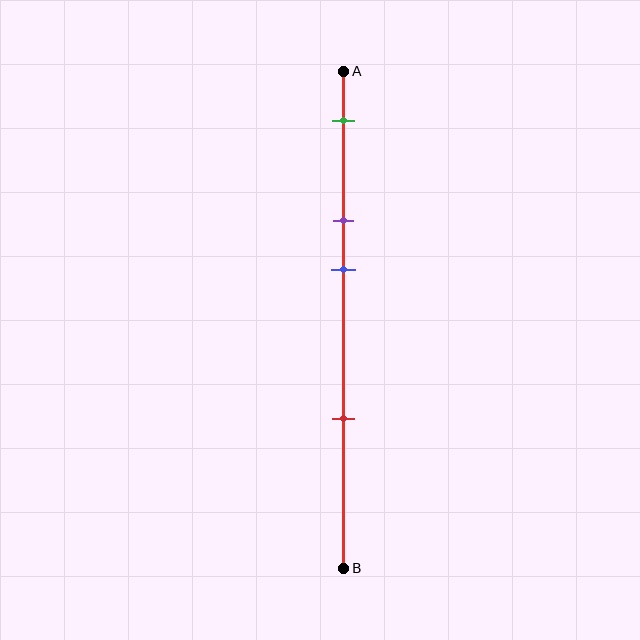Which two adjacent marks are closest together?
The purple and blue marks are the closest adjacent pair.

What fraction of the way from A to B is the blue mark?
The blue mark is approximately 40% (0.4) of the way from A to B.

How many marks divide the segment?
There are 4 marks dividing the segment.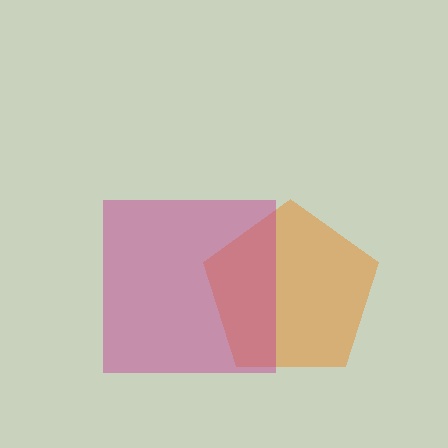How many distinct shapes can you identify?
There are 2 distinct shapes: an orange pentagon, a magenta square.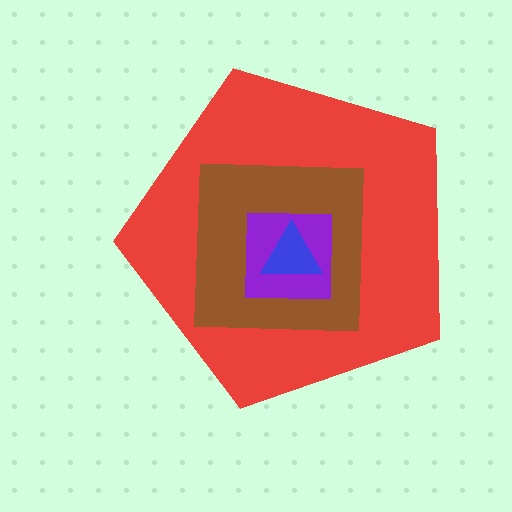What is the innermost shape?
The blue triangle.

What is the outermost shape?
The red pentagon.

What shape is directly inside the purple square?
The blue triangle.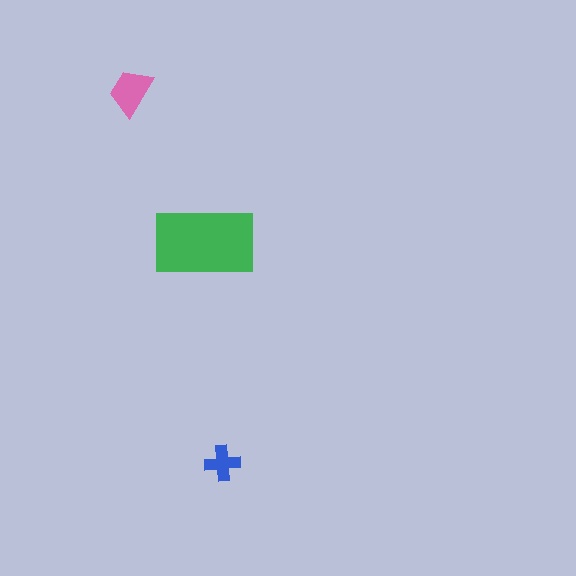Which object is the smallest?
The blue cross.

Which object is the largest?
The green rectangle.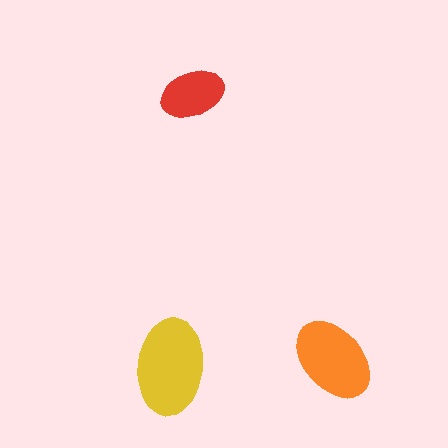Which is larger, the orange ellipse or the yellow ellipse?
The yellow one.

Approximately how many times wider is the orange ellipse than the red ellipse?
About 1.5 times wider.